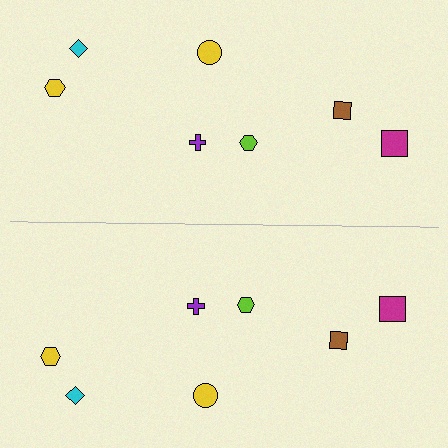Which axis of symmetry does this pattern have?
The pattern has a horizontal axis of symmetry running through the center of the image.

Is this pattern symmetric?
Yes, this pattern has bilateral (reflection) symmetry.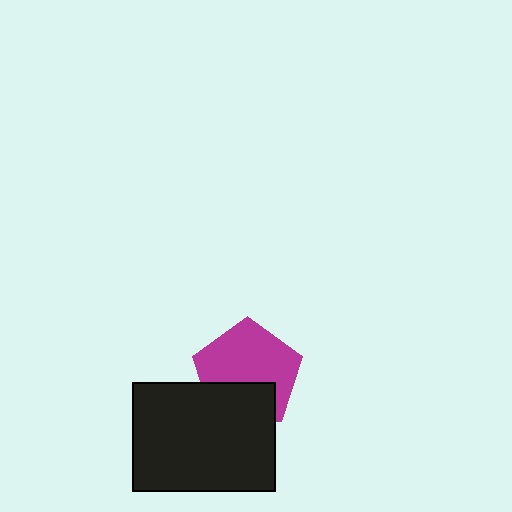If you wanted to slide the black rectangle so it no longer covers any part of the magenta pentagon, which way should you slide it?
Slide it down — that is the most direct way to separate the two shapes.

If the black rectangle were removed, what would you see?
You would see the complete magenta pentagon.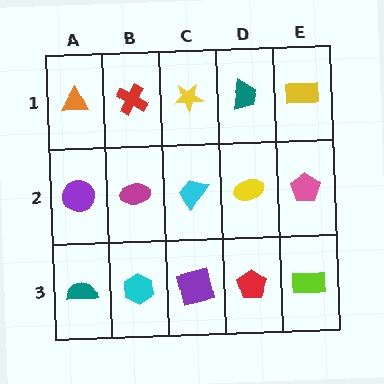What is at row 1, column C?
A yellow star.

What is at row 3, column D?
A red pentagon.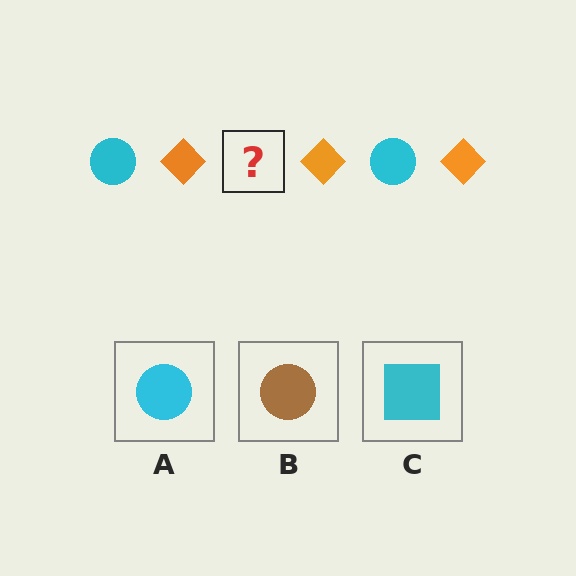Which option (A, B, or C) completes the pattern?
A.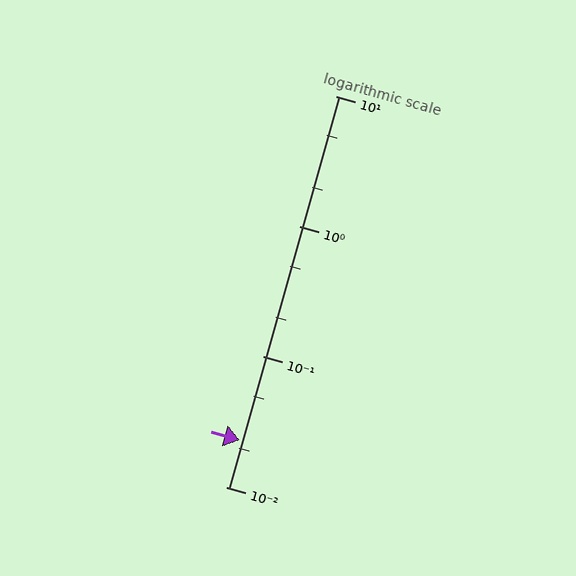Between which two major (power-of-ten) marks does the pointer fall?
The pointer is between 0.01 and 0.1.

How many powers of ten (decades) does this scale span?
The scale spans 3 decades, from 0.01 to 10.